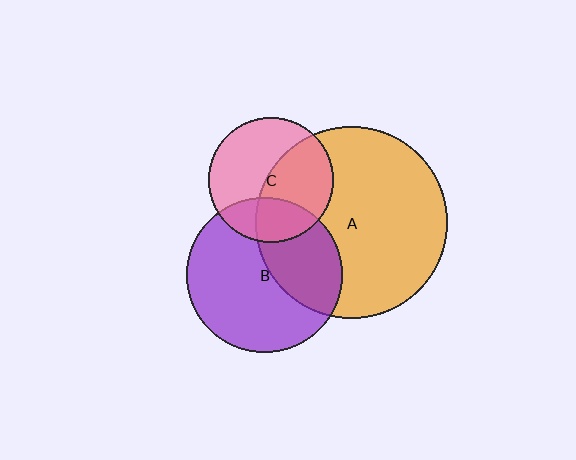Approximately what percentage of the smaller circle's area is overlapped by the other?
Approximately 45%.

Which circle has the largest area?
Circle A (orange).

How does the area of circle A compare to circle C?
Approximately 2.3 times.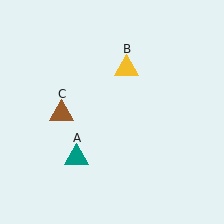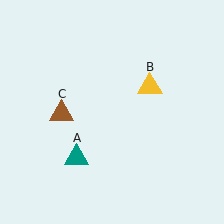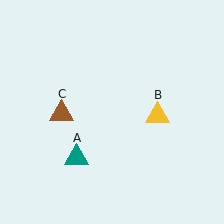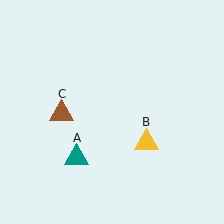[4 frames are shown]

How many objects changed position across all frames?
1 object changed position: yellow triangle (object B).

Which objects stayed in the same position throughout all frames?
Teal triangle (object A) and brown triangle (object C) remained stationary.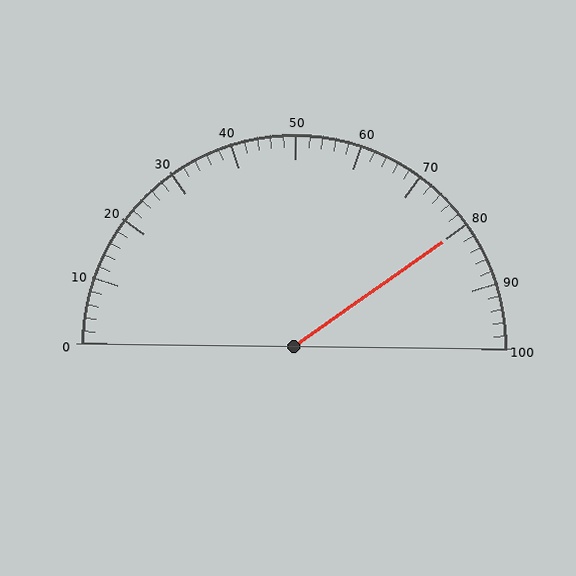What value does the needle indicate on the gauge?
The needle indicates approximately 80.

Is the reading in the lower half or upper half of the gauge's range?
The reading is in the upper half of the range (0 to 100).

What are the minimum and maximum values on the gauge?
The gauge ranges from 0 to 100.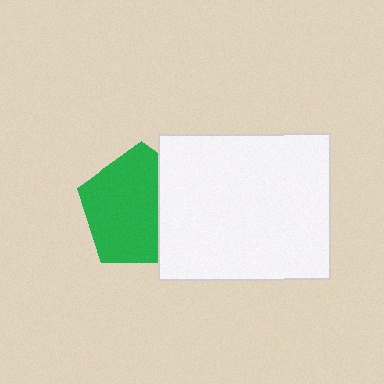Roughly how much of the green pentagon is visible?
Most of it is visible (roughly 67%).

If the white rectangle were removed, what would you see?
You would see the complete green pentagon.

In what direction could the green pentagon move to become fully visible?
The green pentagon could move left. That would shift it out from behind the white rectangle entirely.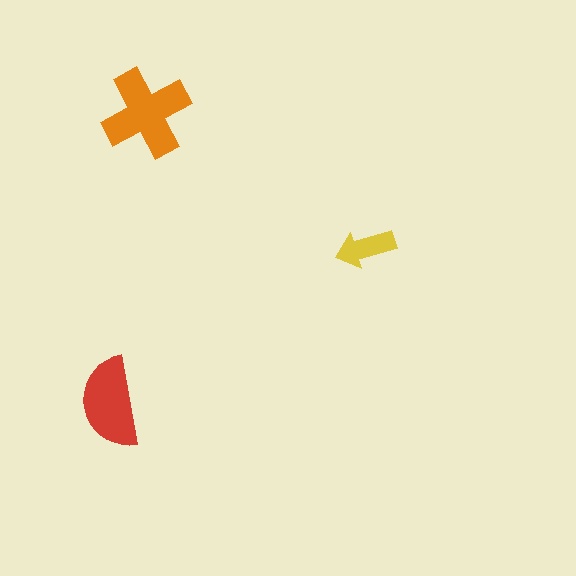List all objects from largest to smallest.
The orange cross, the red semicircle, the yellow arrow.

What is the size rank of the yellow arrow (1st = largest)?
3rd.